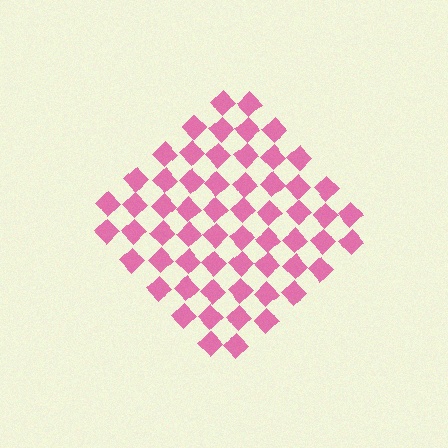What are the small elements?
The small elements are diamonds.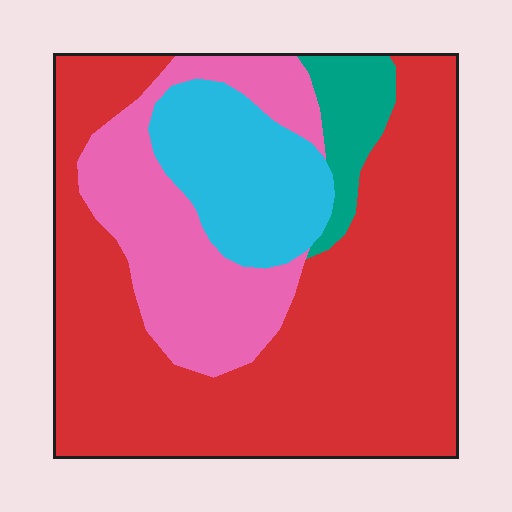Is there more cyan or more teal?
Cyan.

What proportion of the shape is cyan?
Cyan takes up about one eighth (1/8) of the shape.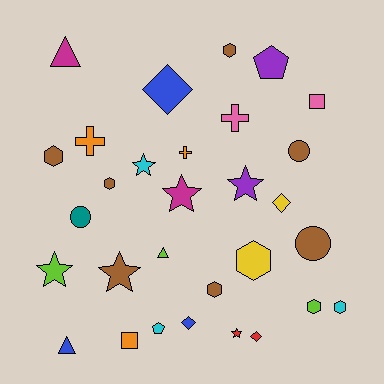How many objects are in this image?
There are 30 objects.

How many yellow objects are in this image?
There are 2 yellow objects.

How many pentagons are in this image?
There are 2 pentagons.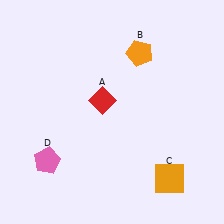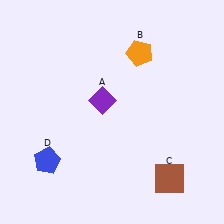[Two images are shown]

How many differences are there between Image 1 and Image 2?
There are 3 differences between the two images.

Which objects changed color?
A changed from red to purple. C changed from orange to brown. D changed from pink to blue.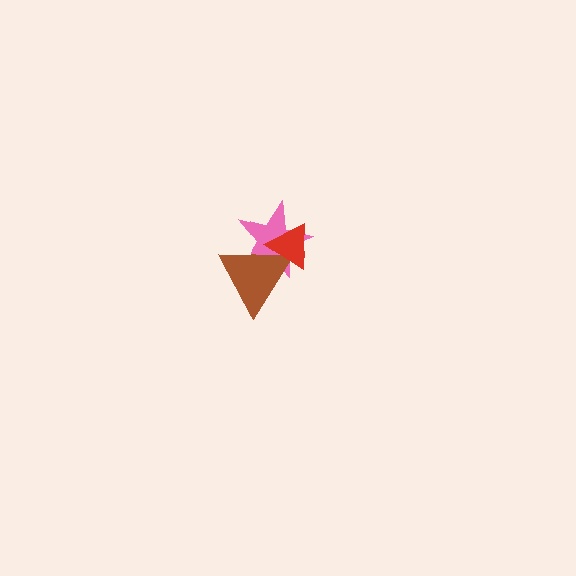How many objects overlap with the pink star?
2 objects overlap with the pink star.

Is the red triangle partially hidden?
No, no other shape covers it.